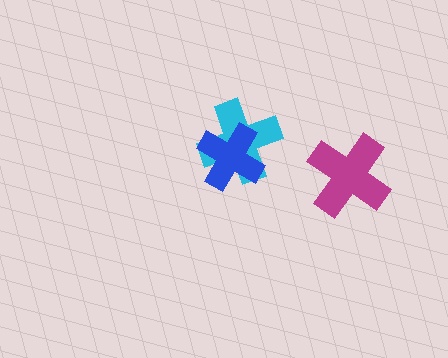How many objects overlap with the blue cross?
1 object overlaps with the blue cross.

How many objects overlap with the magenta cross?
0 objects overlap with the magenta cross.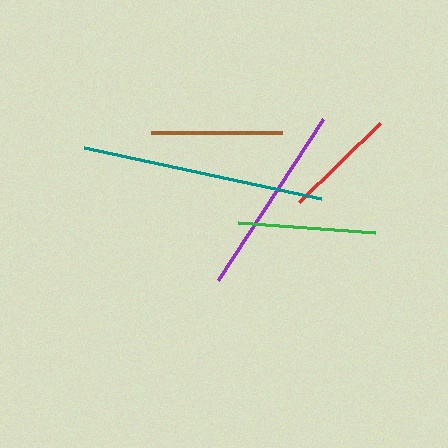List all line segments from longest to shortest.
From longest to shortest: teal, purple, green, brown, red.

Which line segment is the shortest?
The red line is the shortest at approximately 113 pixels.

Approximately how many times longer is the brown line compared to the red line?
The brown line is approximately 1.2 times the length of the red line.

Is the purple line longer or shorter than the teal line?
The teal line is longer than the purple line.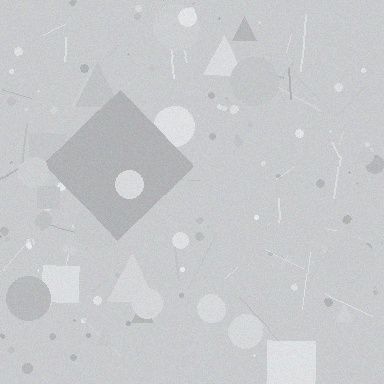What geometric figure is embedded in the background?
A diamond is embedded in the background.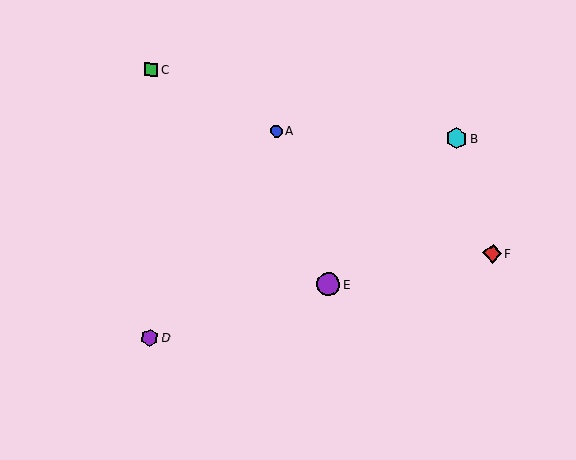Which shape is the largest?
The purple circle (labeled E) is the largest.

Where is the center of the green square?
The center of the green square is at (151, 70).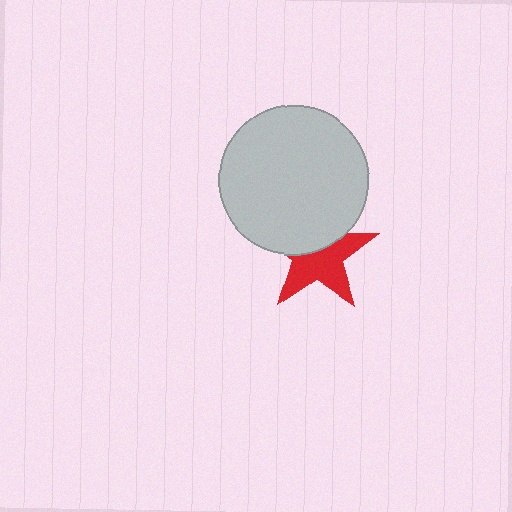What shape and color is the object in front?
The object in front is a light gray circle.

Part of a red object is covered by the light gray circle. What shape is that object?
It is a star.